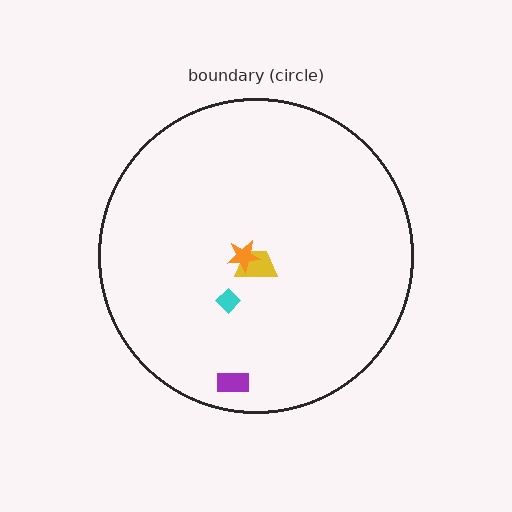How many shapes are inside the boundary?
4 inside, 0 outside.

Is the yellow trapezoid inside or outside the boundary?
Inside.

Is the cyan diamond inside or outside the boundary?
Inside.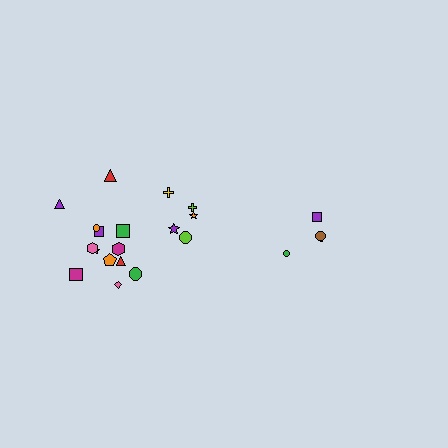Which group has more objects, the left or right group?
The left group.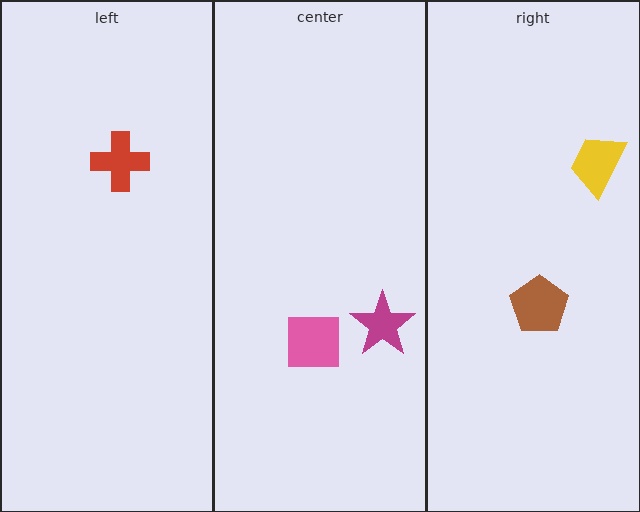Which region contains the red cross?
The left region.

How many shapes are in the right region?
2.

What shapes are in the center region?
The magenta star, the pink square.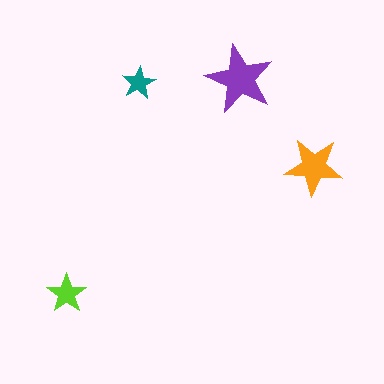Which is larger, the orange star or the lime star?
The orange one.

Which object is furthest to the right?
The orange star is rightmost.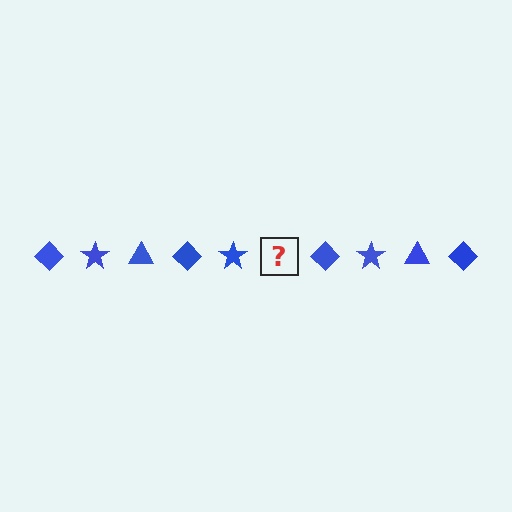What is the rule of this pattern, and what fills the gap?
The rule is that the pattern cycles through diamond, star, triangle shapes in blue. The gap should be filled with a blue triangle.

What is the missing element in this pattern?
The missing element is a blue triangle.